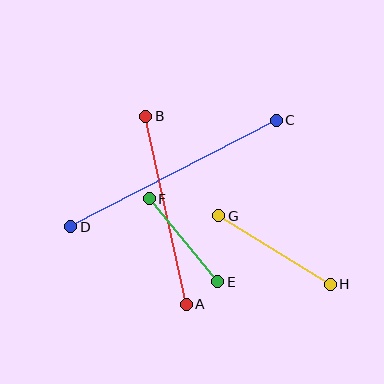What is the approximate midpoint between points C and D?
The midpoint is at approximately (174, 174) pixels.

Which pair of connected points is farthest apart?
Points C and D are farthest apart.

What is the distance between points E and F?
The distance is approximately 108 pixels.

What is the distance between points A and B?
The distance is approximately 192 pixels.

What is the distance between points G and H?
The distance is approximately 131 pixels.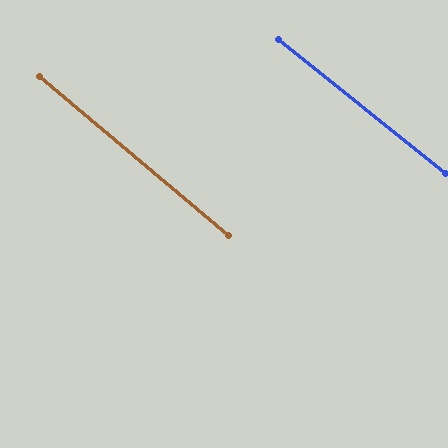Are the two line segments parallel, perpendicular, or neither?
Parallel — their directions differ by only 1.5°.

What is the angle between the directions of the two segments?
Approximately 2 degrees.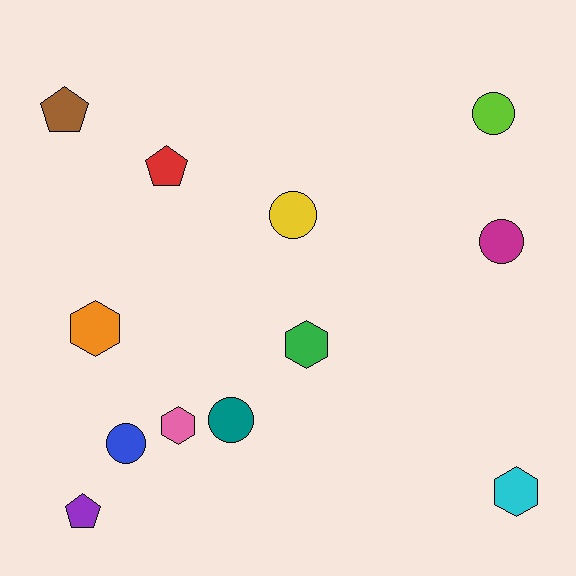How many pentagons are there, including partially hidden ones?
There are 3 pentagons.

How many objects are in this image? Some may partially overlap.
There are 12 objects.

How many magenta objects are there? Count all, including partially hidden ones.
There is 1 magenta object.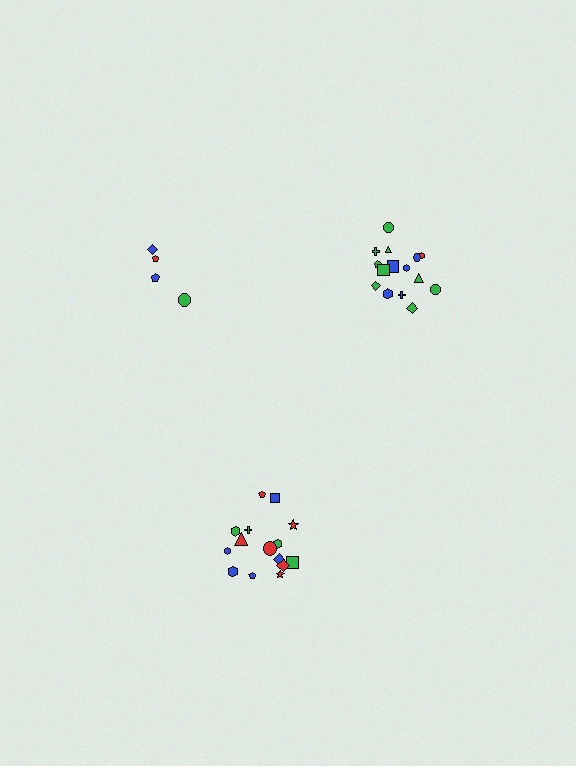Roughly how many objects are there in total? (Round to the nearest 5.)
Roughly 35 objects in total.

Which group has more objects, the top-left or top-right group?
The top-right group.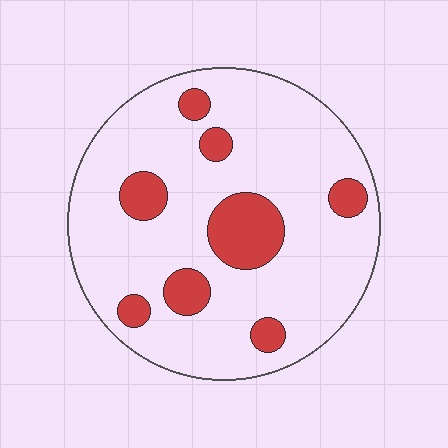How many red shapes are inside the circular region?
8.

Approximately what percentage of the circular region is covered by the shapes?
Approximately 15%.